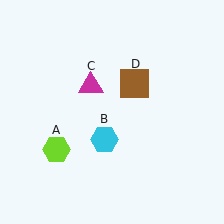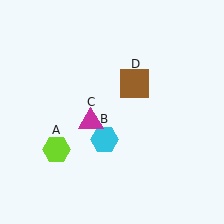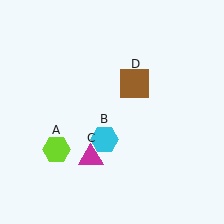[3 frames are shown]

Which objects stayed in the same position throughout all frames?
Lime hexagon (object A) and cyan hexagon (object B) and brown square (object D) remained stationary.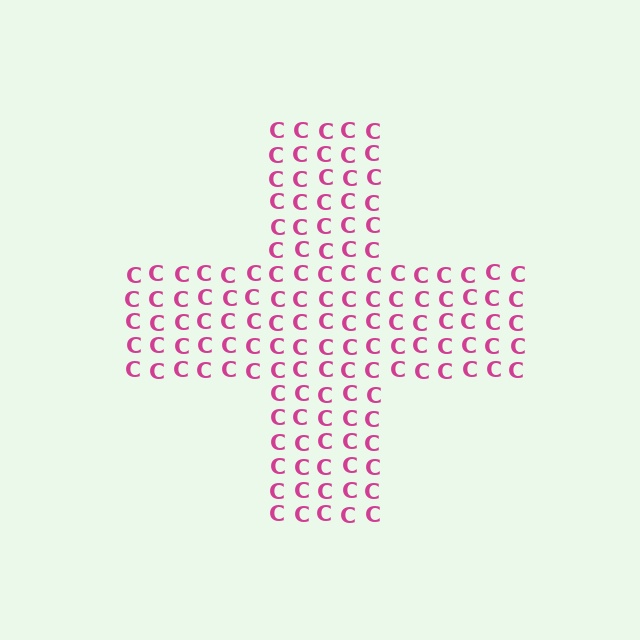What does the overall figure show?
The overall figure shows a cross.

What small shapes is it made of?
It is made of small letter C's.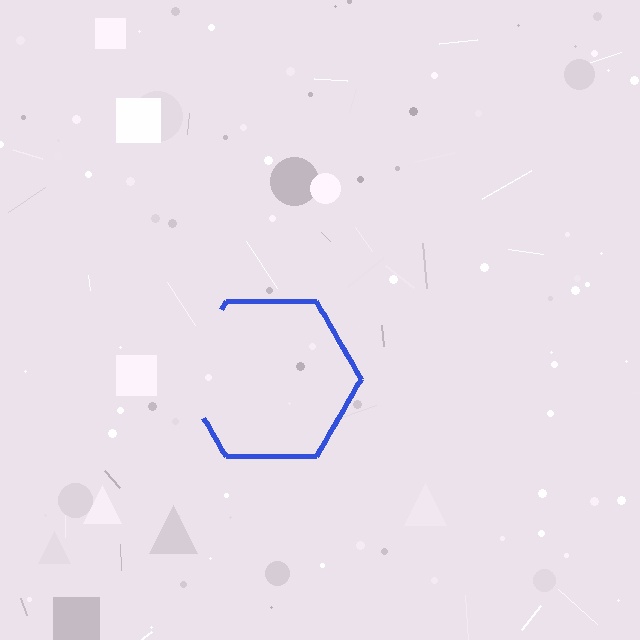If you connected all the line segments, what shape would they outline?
They would outline a hexagon.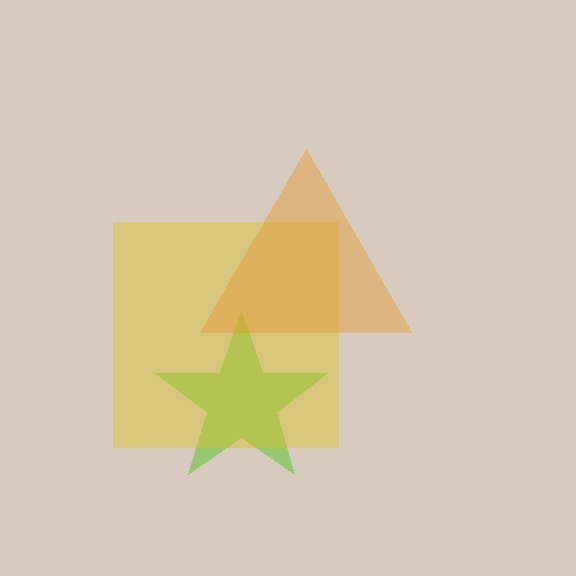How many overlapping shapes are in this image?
There are 3 overlapping shapes in the image.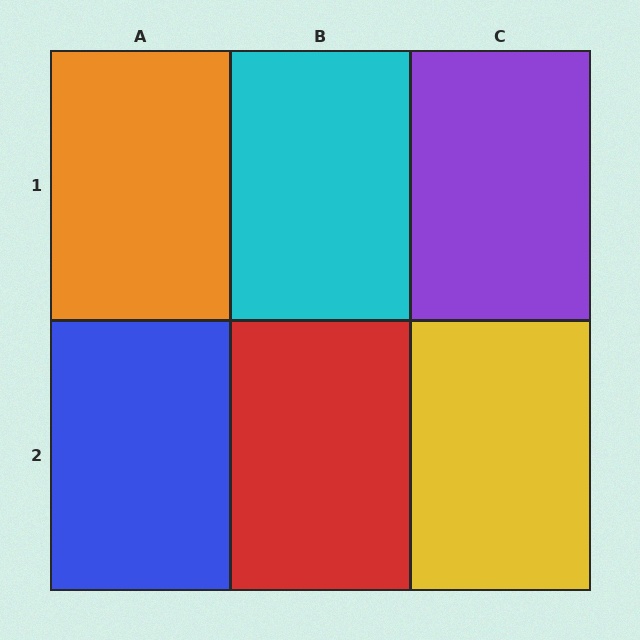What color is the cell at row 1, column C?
Purple.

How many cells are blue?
1 cell is blue.